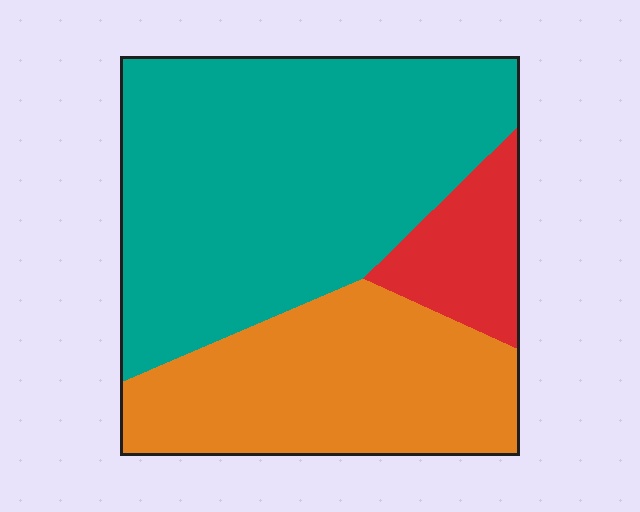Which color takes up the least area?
Red, at roughly 10%.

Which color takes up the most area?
Teal, at roughly 55%.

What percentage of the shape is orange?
Orange takes up about one third (1/3) of the shape.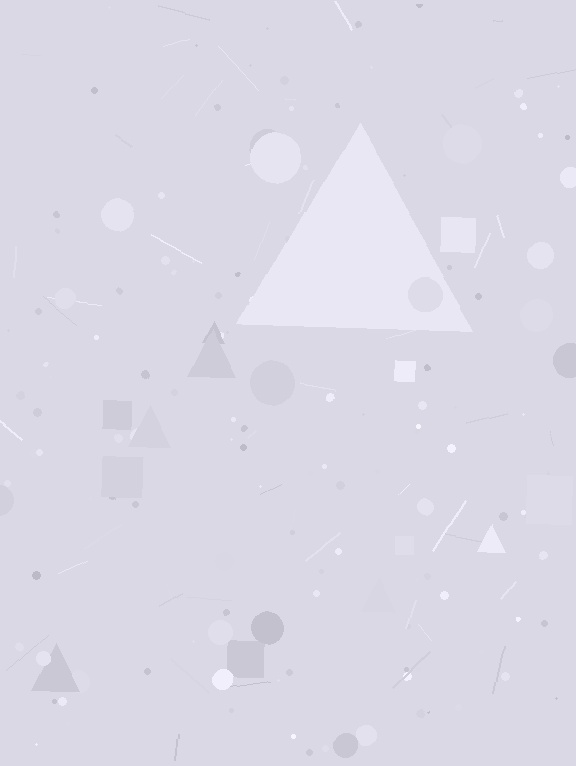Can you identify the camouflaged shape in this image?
The camouflaged shape is a triangle.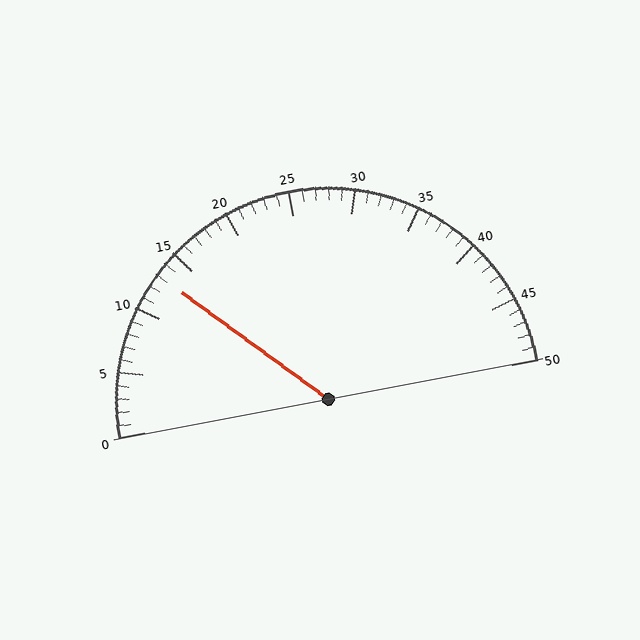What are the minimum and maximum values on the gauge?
The gauge ranges from 0 to 50.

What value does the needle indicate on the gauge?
The needle indicates approximately 13.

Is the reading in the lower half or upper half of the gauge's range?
The reading is in the lower half of the range (0 to 50).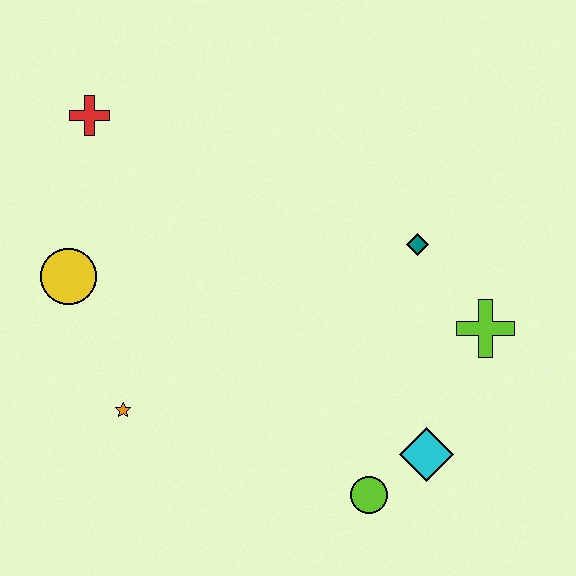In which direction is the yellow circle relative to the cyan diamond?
The yellow circle is to the left of the cyan diamond.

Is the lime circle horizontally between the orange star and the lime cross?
Yes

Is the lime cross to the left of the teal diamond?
No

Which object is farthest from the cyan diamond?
The red cross is farthest from the cyan diamond.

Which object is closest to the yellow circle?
The orange star is closest to the yellow circle.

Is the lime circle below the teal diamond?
Yes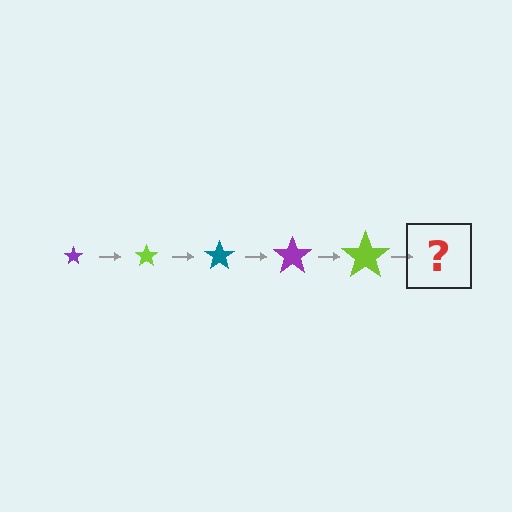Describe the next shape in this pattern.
It should be a teal star, larger than the previous one.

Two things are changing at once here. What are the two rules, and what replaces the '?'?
The two rules are that the star grows larger each step and the color cycles through purple, lime, and teal. The '?' should be a teal star, larger than the previous one.